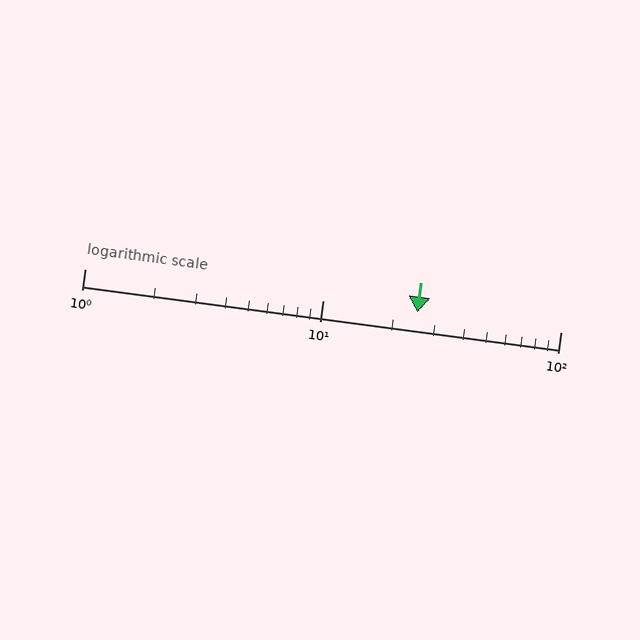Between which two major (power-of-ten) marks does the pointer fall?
The pointer is between 10 and 100.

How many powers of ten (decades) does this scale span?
The scale spans 2 decades, from 1 to 100.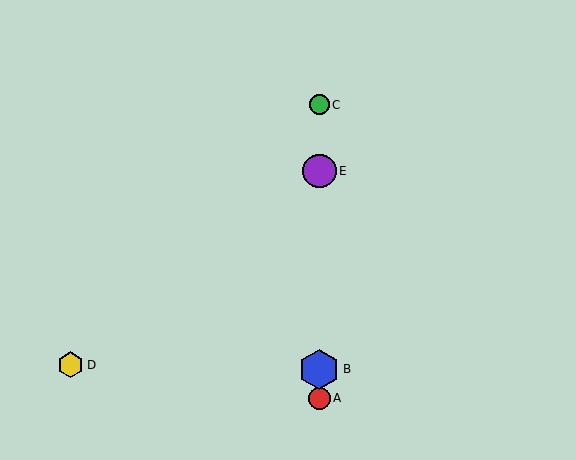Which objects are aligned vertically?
Objects A, B, C, E are aligned vertically.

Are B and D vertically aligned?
No, B is at x≈319 and D is at x≈71.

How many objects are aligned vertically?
4 objects (A, B, C, E) are aligned vertically.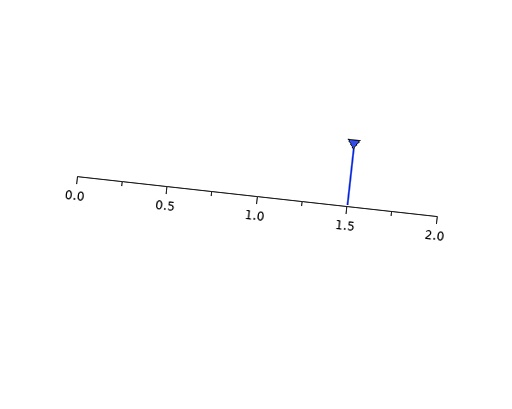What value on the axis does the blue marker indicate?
The marker indicates approximately 1.5.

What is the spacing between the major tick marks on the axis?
The major ticks are spaced 0.5 apart.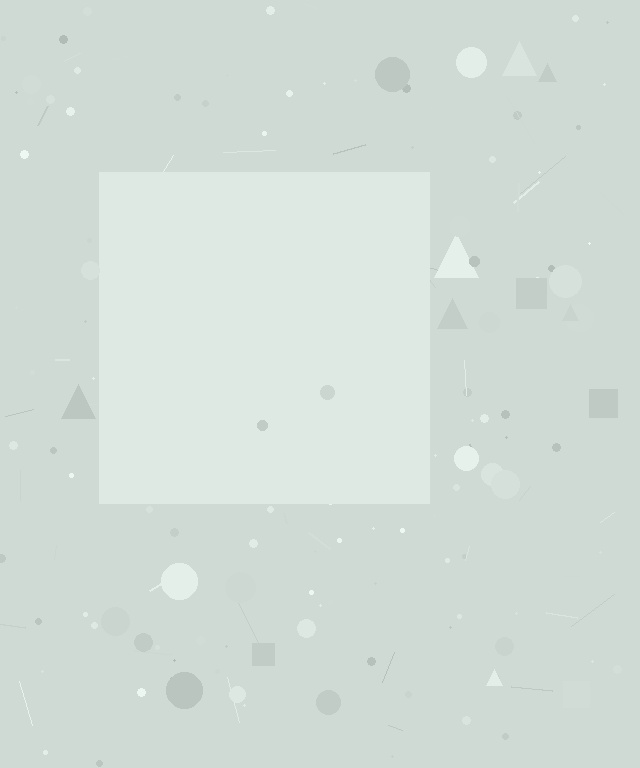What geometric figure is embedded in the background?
A square is embedded in the background.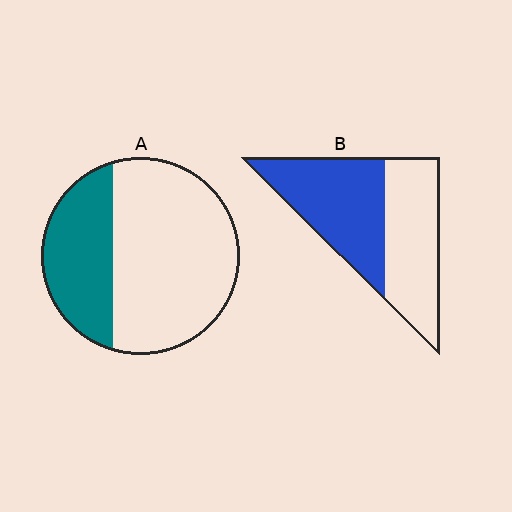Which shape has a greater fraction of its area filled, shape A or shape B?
Shape B.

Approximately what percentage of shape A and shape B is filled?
A is approximately 35% and B is approximately 50%.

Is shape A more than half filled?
No.